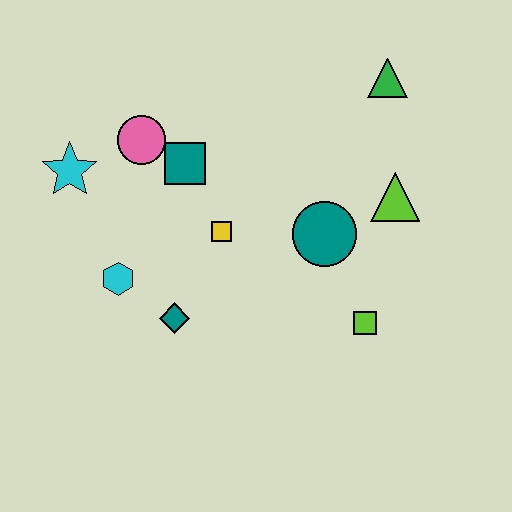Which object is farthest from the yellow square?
The green triangle is farthest from the yellow square.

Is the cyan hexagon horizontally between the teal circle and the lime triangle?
No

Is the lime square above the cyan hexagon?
No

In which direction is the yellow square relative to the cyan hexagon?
The yellow square is to the right of the cyan hexagon.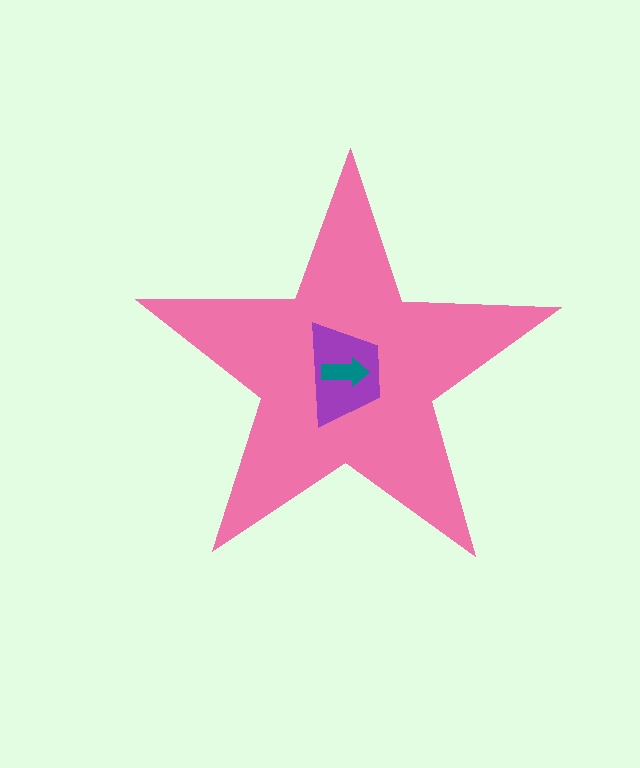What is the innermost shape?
The teal arrow.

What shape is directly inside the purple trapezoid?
The teal arrow.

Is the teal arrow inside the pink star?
Yes.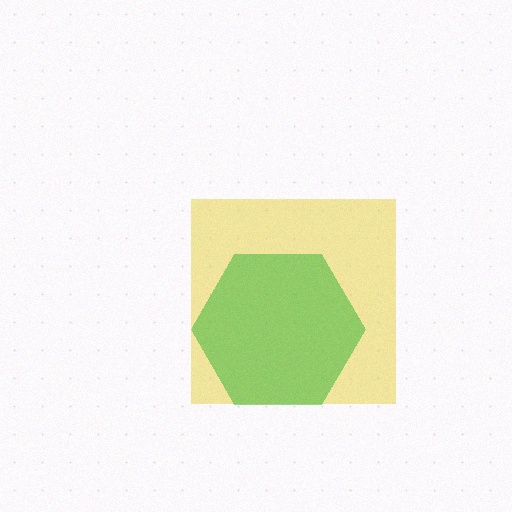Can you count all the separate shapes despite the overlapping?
Yes, there are 2 separate shapes.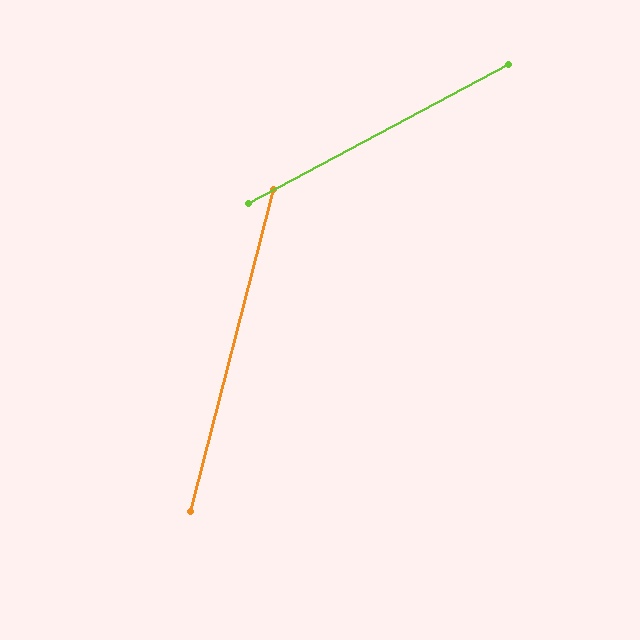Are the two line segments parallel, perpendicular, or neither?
Neither parallel nor perpendicular — they differ by about 48°.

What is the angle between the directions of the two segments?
Approximately 48 degrees.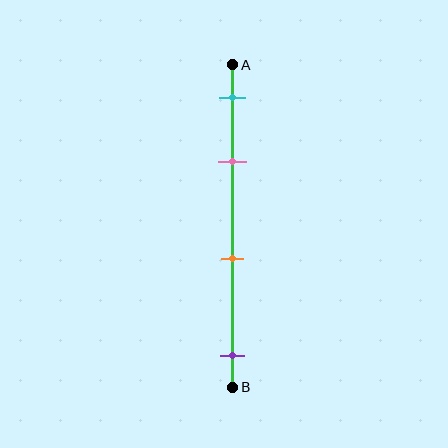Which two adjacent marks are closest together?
The cyan and pink marks are the closest adjacent pair.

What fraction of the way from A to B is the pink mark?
The pink mark is approximately 30% (0.3) of the way from A to B.